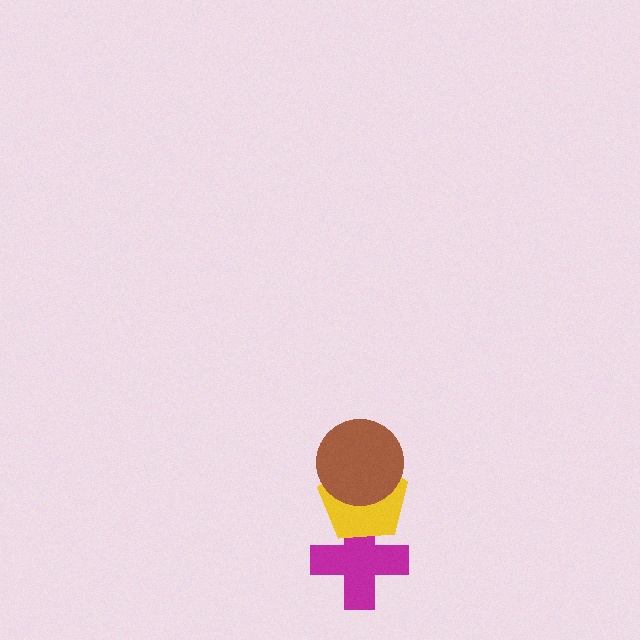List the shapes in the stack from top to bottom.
From top to bottom: the brown circle, the yellow pentagon, the magenta cross.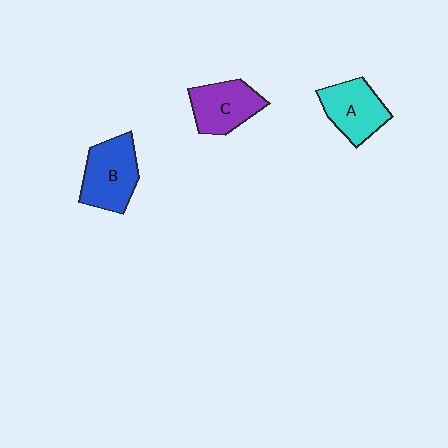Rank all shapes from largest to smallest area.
From largest to smallest: B (blue), A (cyan), C (purple).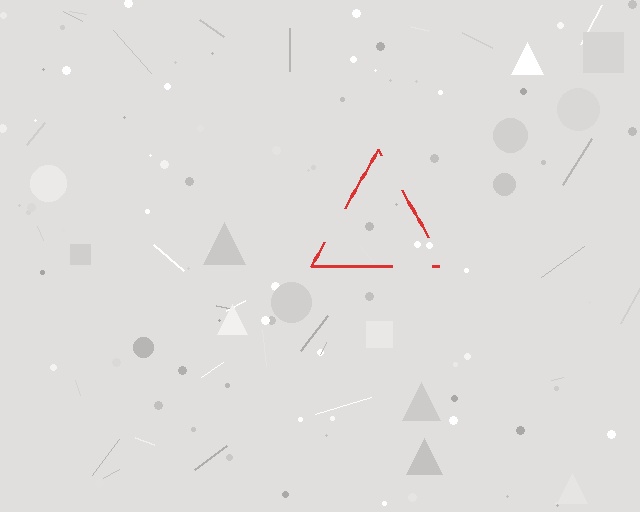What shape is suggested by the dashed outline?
The dashed outline suggests a triangle.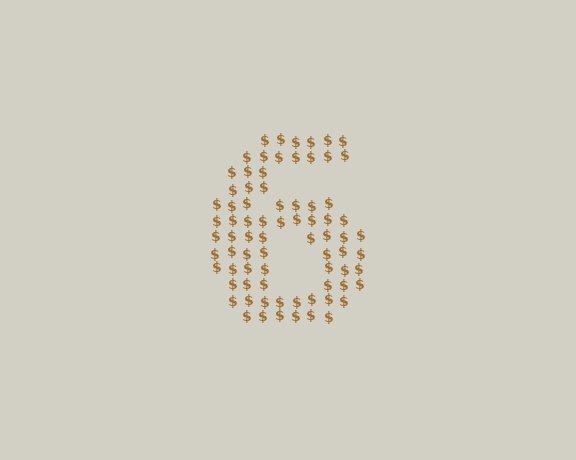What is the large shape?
The large shape is the digit 6.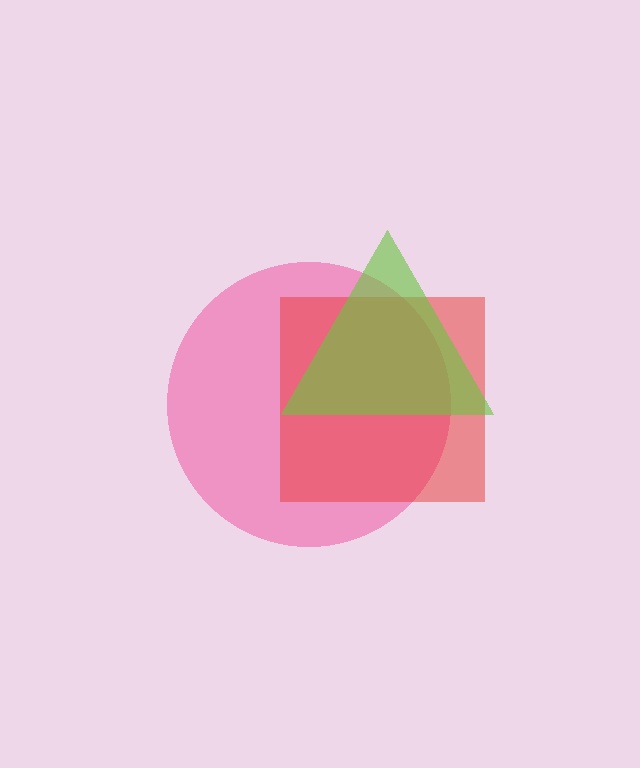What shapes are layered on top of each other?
The layered shapes are: a pink circle, a red square, a lime triangle.